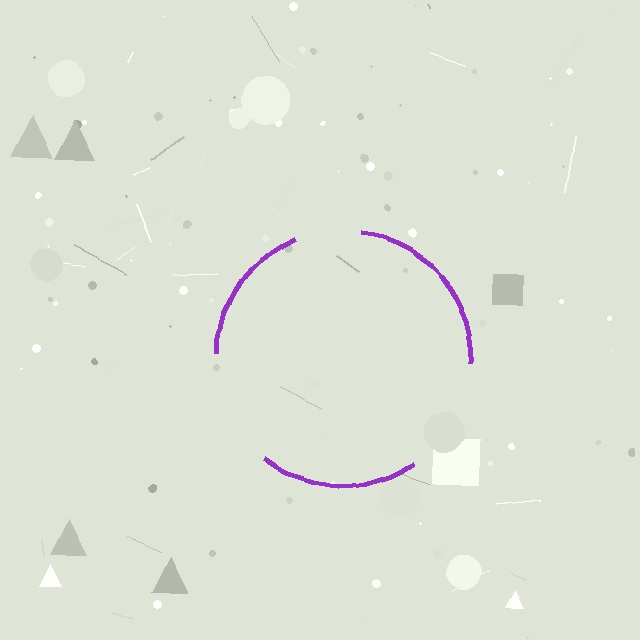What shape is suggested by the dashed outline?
The dashed outline suggests a circle.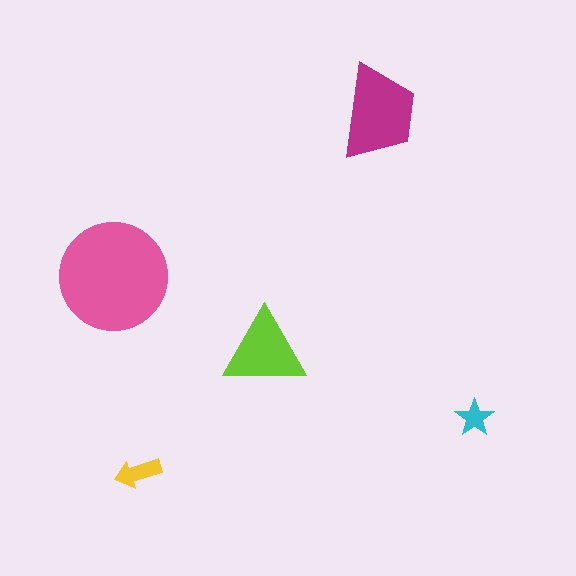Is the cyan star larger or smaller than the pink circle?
Smaller.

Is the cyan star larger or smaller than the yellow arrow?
Smaller.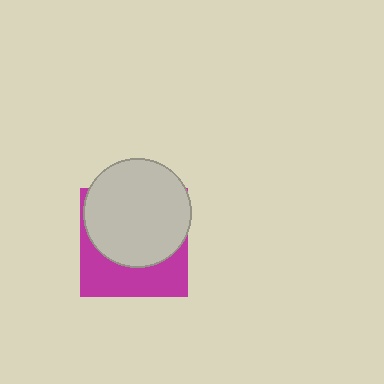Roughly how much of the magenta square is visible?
A small part of it is visible (roughly 39%).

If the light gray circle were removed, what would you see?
You would see the complete magenta square.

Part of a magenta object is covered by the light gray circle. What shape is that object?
It is a square.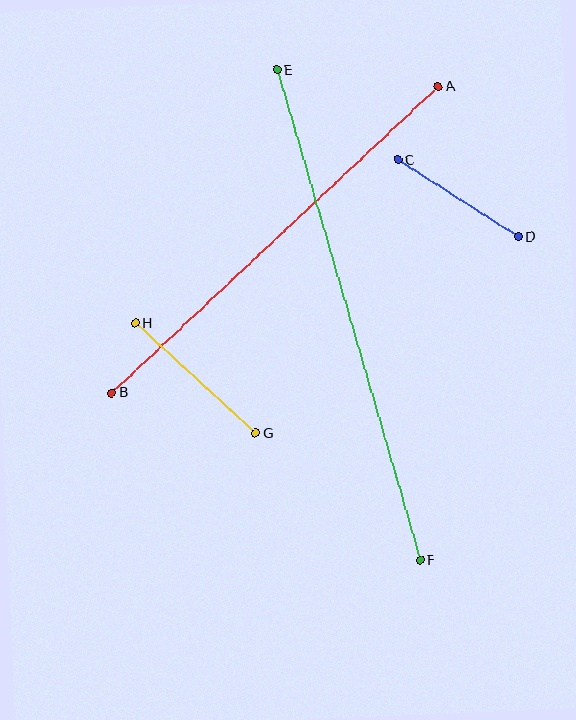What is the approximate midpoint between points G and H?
The midpoint is at approximately (196, 378) pixels.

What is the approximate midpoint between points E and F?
The midpoint is at approximately (348, 315) pixels.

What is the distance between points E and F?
The distance is approximately 511 pixels.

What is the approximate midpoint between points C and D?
The midpoint is at approximately (458, 198) pixels.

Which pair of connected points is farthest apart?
Points E and F are farthest apart.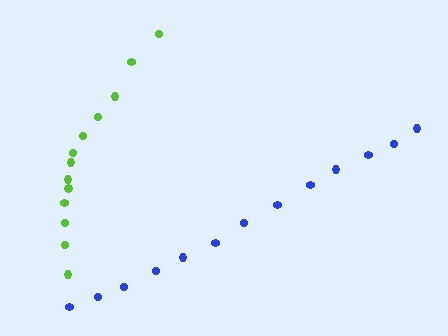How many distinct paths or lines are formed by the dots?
There are 2 distinct paths.